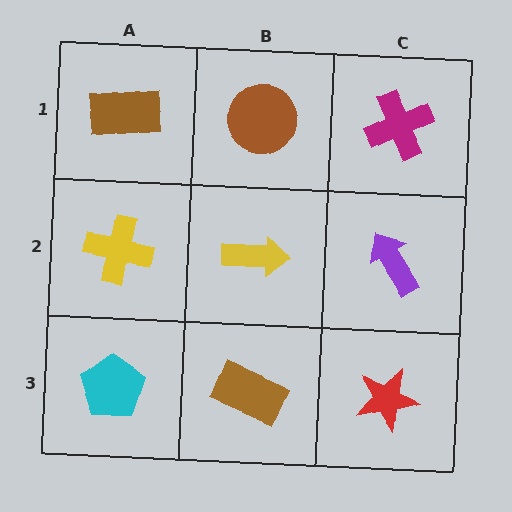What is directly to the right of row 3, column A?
A brown rectangle.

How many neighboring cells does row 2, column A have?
3.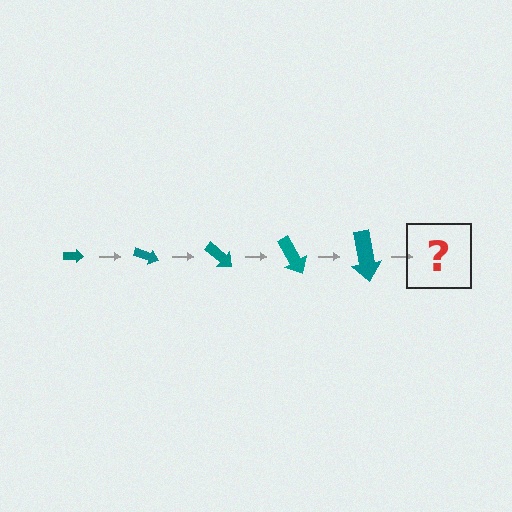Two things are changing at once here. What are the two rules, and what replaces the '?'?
The two rules are that the arrow grows larger each step and it rotates 20 degrees each step. The '?' should be an arrow, larger than the previous one and rotated 100 degrees from the start.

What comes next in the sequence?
The next element should be an arrow, larger than the previous one and rotated 100 degrees from the start.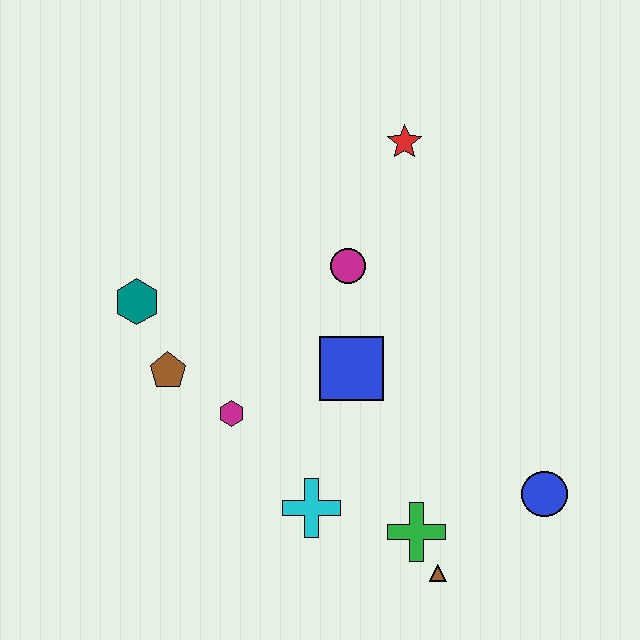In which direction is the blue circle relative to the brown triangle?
The blue circle is to the right of the brown triangle.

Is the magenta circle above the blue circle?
Yes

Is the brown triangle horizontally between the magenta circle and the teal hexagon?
No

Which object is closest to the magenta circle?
The blue square is closest to the magenta circle.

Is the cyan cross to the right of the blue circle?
No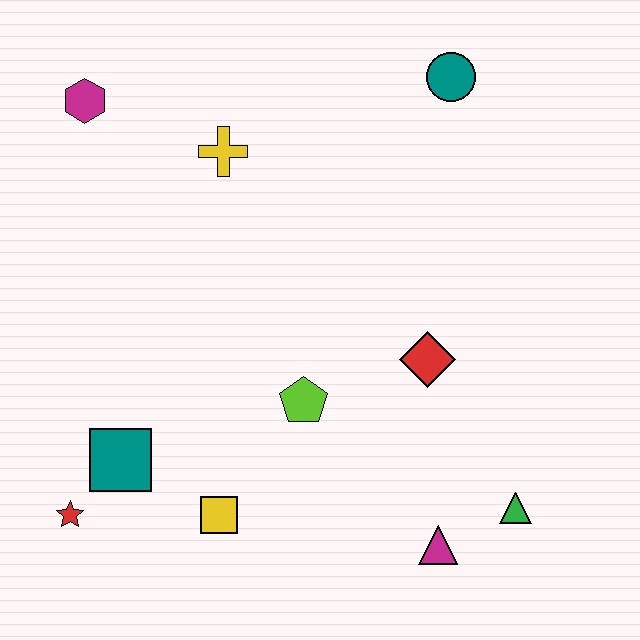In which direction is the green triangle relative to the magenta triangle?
The green triangle is to the right of the magenta triangle.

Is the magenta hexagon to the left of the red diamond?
Yes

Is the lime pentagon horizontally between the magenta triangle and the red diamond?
No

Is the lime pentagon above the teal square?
Yes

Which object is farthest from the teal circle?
The red star is farthest from the teal circle.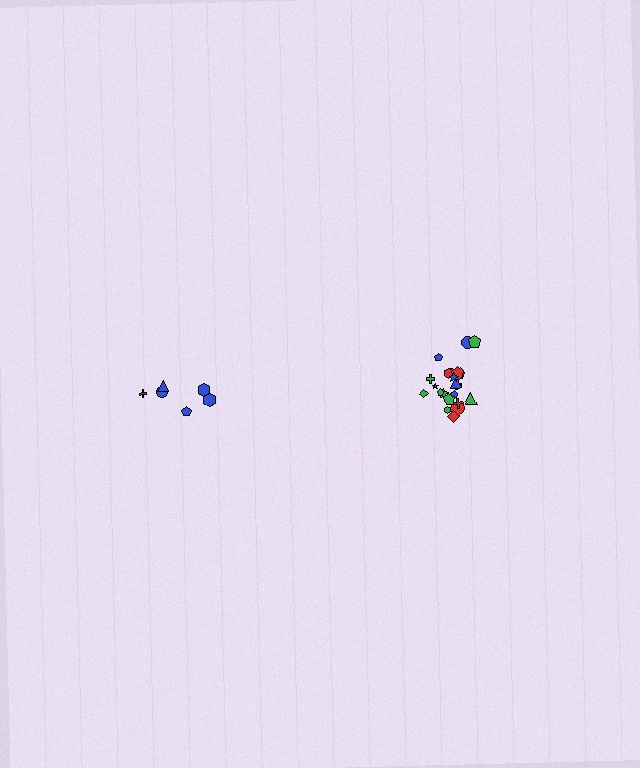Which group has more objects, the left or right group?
The right group.